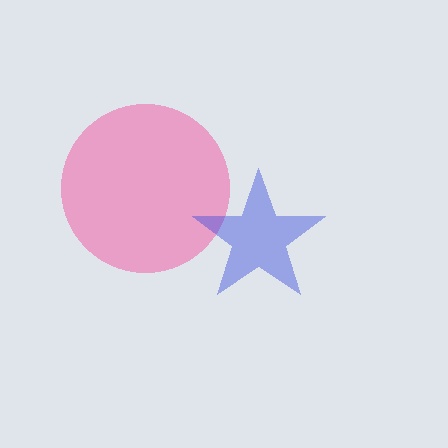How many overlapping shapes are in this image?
There are 2 overlapping shapes in the image.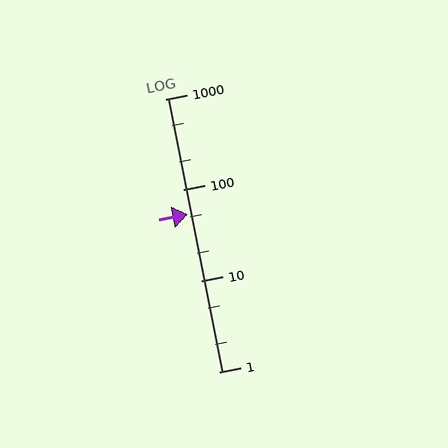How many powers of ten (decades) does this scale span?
The scale spans 3 decades, from 1 to 1000.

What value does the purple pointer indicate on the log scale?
The pointer indicates approximately 54.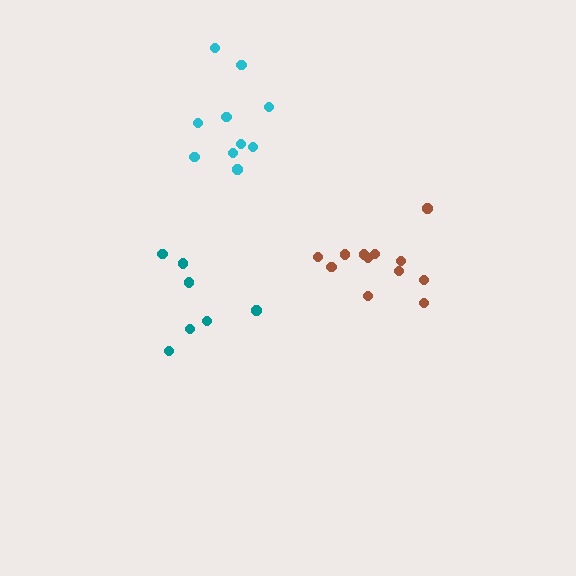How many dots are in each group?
Group 1: 7 dots, Group 2: 12 dots, Group 3: 10 dots (29 total).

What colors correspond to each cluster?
The clusters are colored: teal, brown, cyan.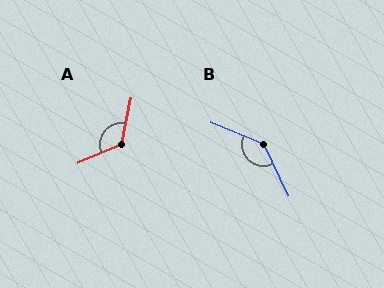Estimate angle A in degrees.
Approximately 124 degrees.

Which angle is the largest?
B, at approximately 138 degrees.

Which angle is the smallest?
A, at approximately 124 degrees.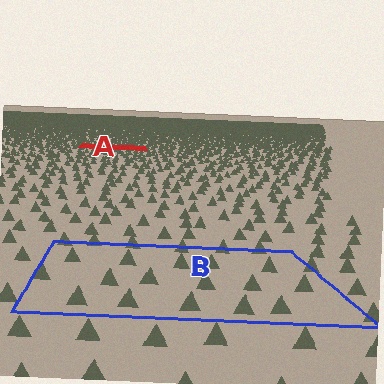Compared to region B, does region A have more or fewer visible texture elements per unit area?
Region A has more texture elements per unit area — they are packed more densely because it is farther away.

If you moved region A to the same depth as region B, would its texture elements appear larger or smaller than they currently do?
They would appear larger. At a closer depth, the same texture elements are projected at a bigger on-screen size.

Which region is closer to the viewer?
Region B is closer. The texture elements there are larger and more spread out.